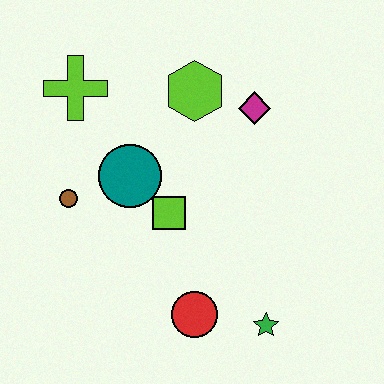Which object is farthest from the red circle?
The lime cross is farthest from the red circle.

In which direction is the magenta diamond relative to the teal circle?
The magenta diamond is to the right of the teal circle.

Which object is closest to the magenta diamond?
The lime hexagon is closest to the magenta diamond.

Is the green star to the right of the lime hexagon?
Yes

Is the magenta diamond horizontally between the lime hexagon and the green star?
Yes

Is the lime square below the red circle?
No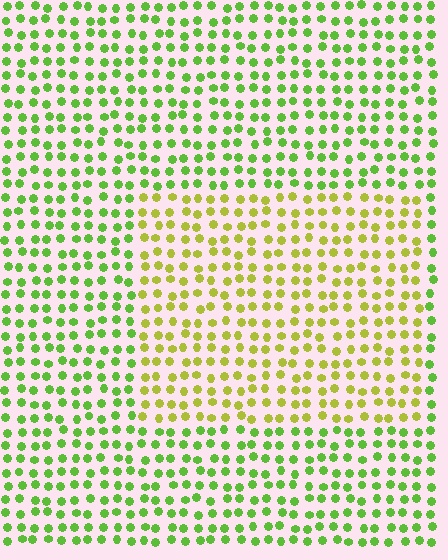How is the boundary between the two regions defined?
The boundary is defined purely by a slight shift in hue (about 35 degrees). Spacing, size, and orientation are identical on both sides.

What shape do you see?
I see a rectangle.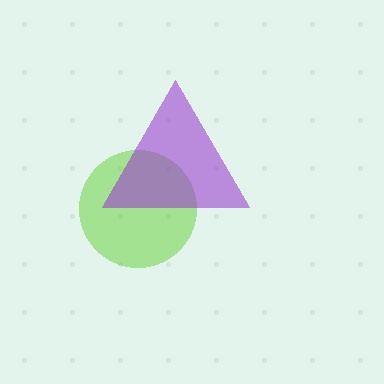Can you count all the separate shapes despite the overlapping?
Yes, there are 2 separate shapes.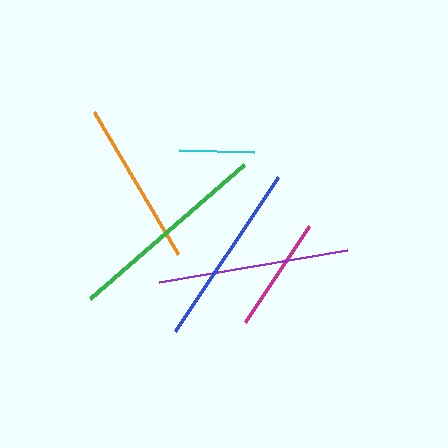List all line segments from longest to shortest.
From longest to shortest: green, purple, blue, orange, magenta, cyan.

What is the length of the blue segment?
The blue segment is approximately 185 pixels long.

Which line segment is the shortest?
The cyan line is the shortest at approximately 75 pixels.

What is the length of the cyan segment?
The cyan segment is approximately 75 pixels long.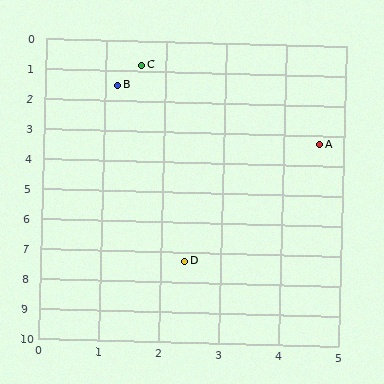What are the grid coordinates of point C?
Point C is at approximately (1.6, 0.8).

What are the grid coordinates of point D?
Point D is at approximately (2.4, 7.3).